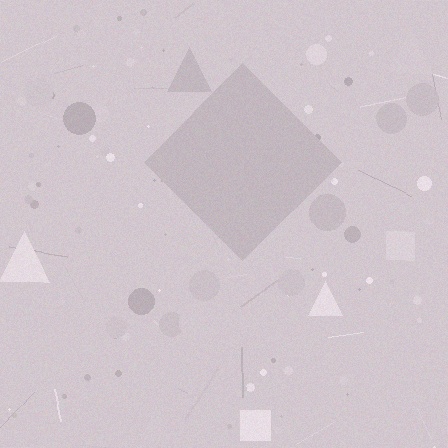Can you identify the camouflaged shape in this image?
The camouflaged shape is a diamond.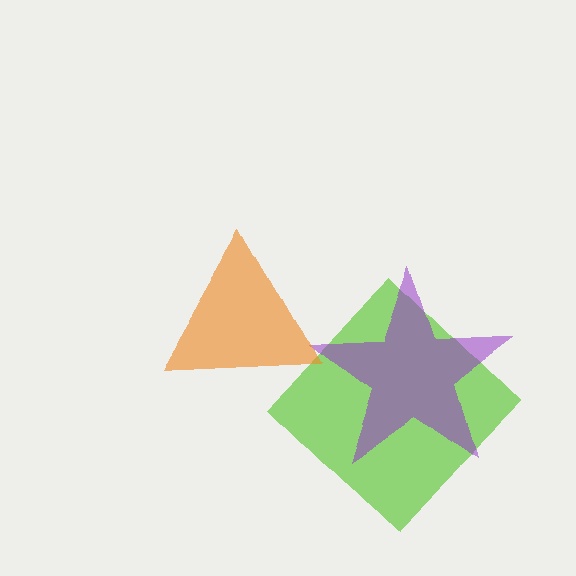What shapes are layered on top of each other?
The layered shapes are: a lime diamond, a purple star, an orange triangle.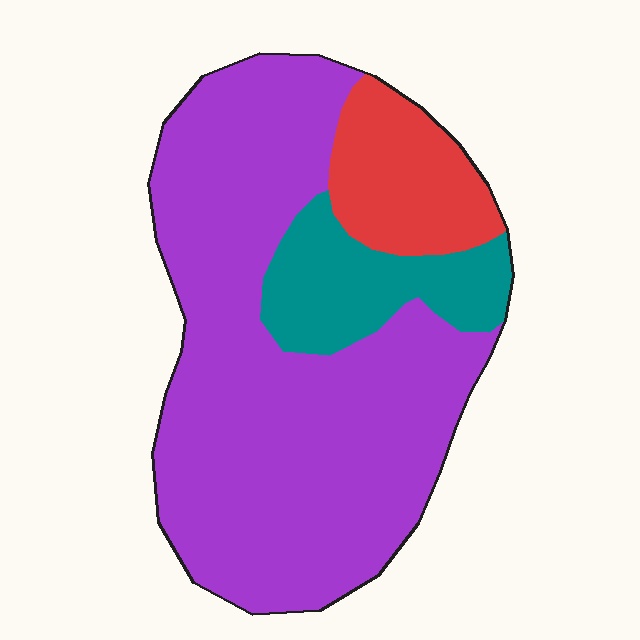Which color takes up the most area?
Purple, at roughly 70%.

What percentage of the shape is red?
Red takes up less than a quarter of the shape.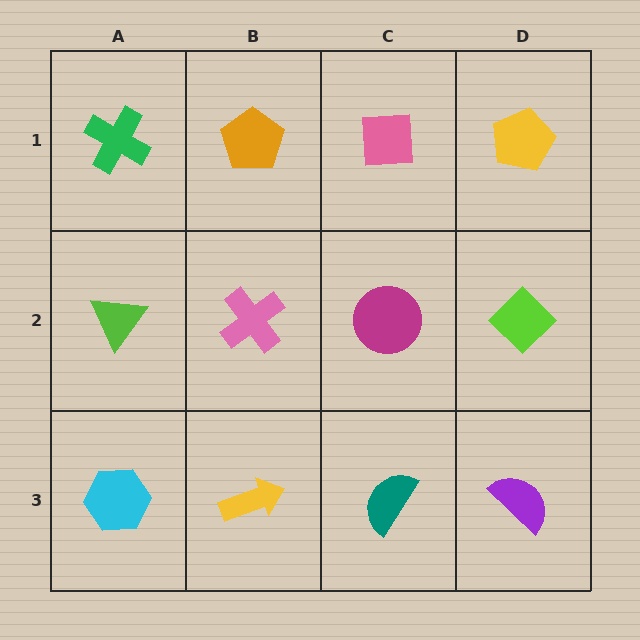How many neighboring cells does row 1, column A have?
2.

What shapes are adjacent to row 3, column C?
A magenta circle (row 2, column C), a yellow arrow (row 3, column B), a purple semicircle (row 3, column D).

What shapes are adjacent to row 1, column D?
A lime diamond (row 2, column D), a pink square (row 1, column C).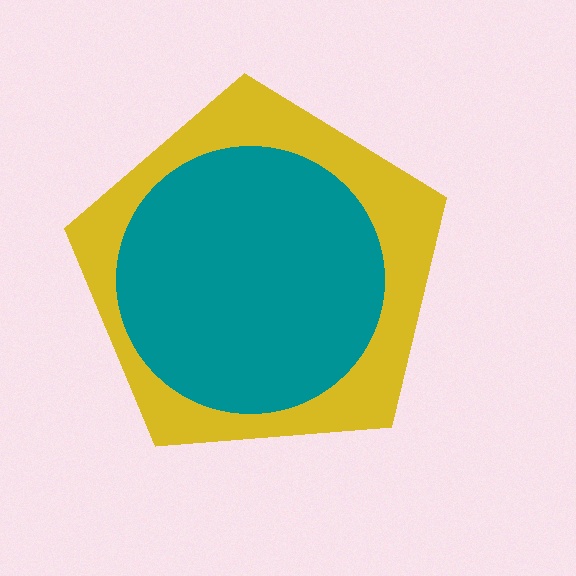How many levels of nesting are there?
2.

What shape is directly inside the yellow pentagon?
The teal circle.